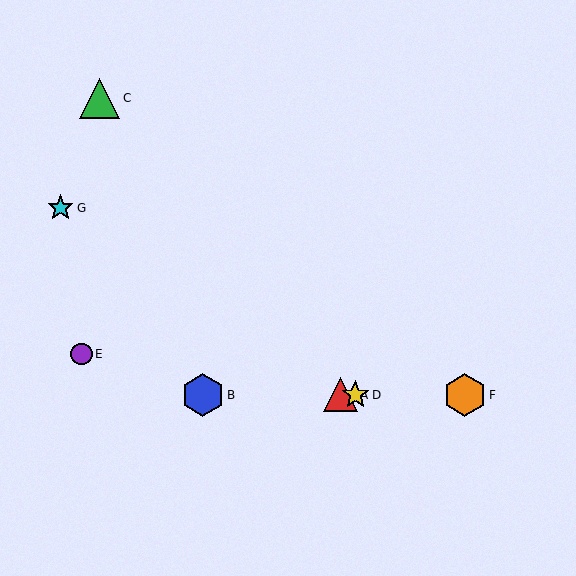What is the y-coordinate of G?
Object G is at y≈208.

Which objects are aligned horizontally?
Objects A, B, D, F are aligned horizontally.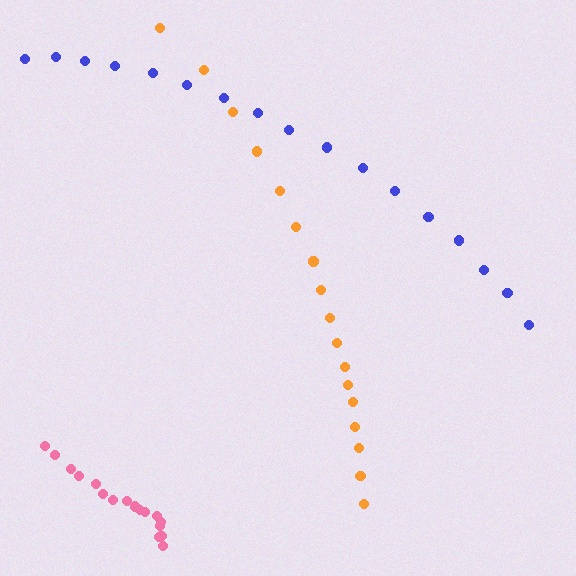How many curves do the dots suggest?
There are 3 distinct paths.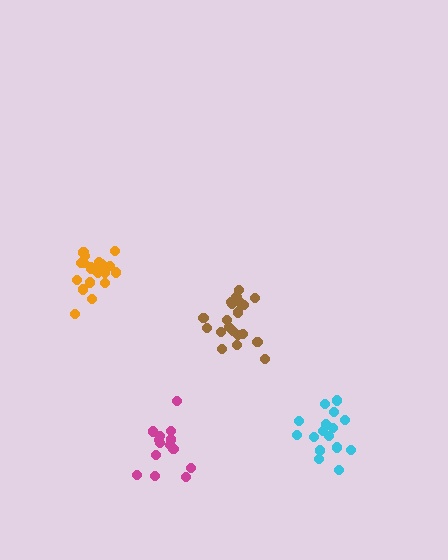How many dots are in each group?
Group 1: 20 dots, Group 2: 16 dots, Group 3: 16 dots, Group 4: 21 dots (73 total).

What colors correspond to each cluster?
The clusters are colored: brown, magenta, cyan, orange.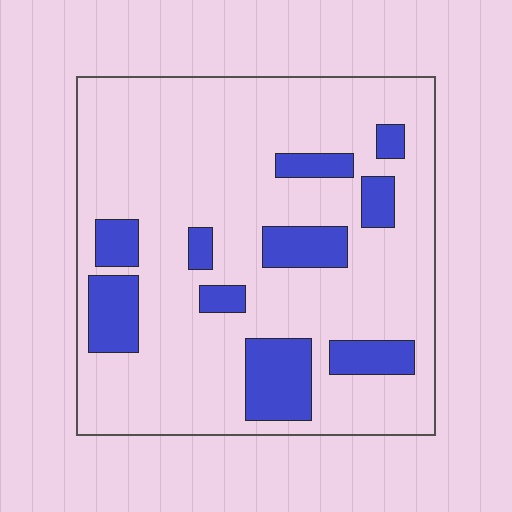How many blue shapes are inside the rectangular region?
10.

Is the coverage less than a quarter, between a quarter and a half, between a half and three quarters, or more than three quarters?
Less than a quarter.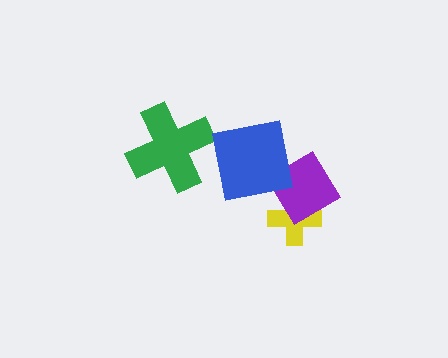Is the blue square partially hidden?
No, no other shape covers it.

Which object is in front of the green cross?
The blue square is in front of the green cross.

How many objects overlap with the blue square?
2 objects overlap with the blue square.